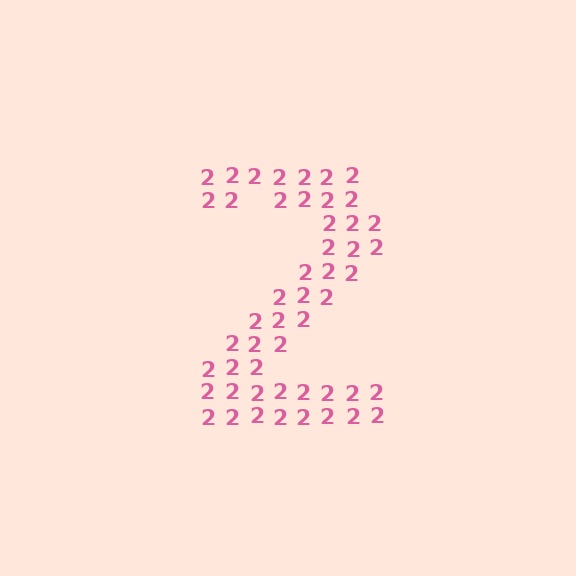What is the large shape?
The large shape is the digit 2.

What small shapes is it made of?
It is made of small digit 2's.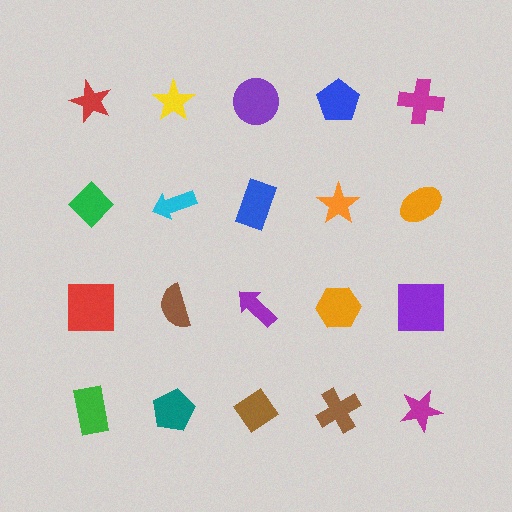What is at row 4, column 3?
A brown diamond.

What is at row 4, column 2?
A teal pentagon.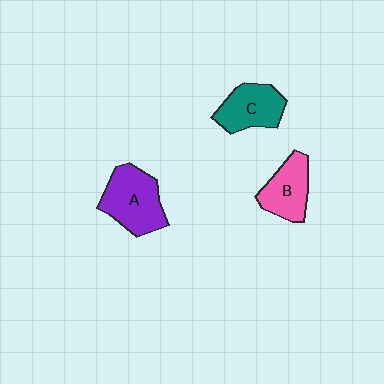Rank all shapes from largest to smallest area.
From largest to smallest: A (purple), C (teal), B (pink).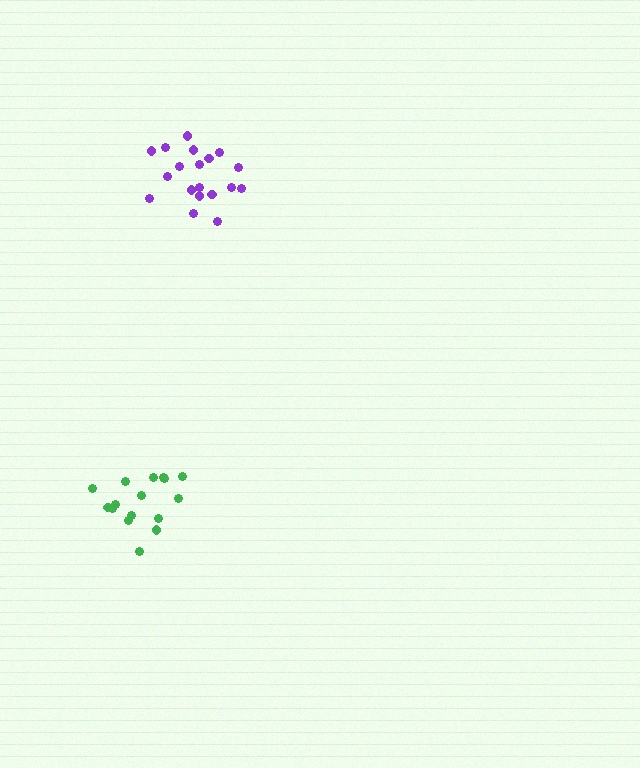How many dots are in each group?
Group 1: 19 dots, Group 2: 16 dots (35 total).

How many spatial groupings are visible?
There are 2 spatial groupings.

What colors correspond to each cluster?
The clusters are colored: purple, green.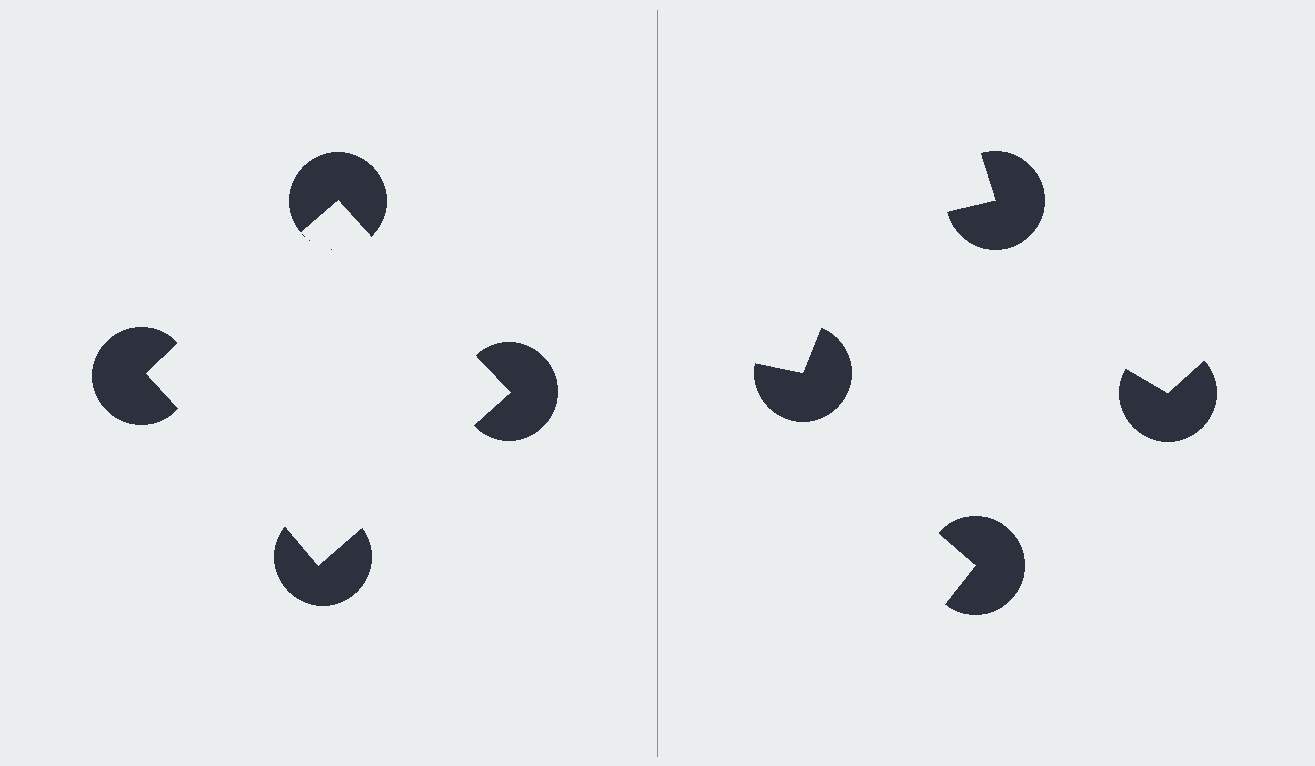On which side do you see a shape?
An illusory square appears on the left side. On the right side the wedge cuts are rotated, so no coherent shape forms.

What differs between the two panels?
The pac-man discs are positioned identically on both sides; only the wedge orientations differ. On the left they align to a square; on the right they are misaligned.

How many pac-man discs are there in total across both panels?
8 — 4 on each side.